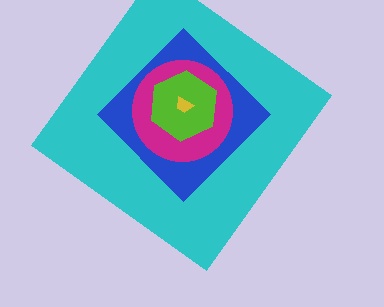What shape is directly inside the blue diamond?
The magenta circle.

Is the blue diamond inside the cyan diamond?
Yes.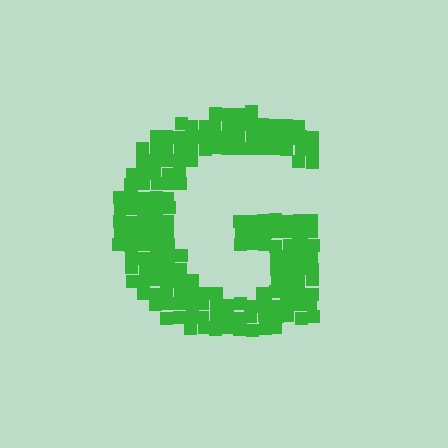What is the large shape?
The large shape is the letter G.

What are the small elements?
The small elements are squares.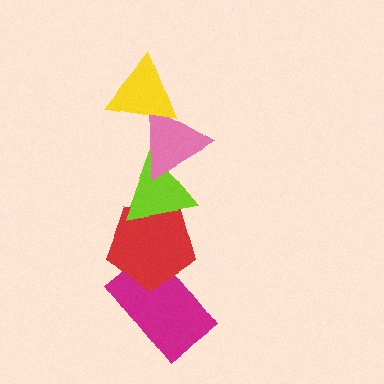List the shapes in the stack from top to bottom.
From top to bottom: the yellow triangle, the pink triangle, the lime triangle, the red pentagon, the magenta rectangle.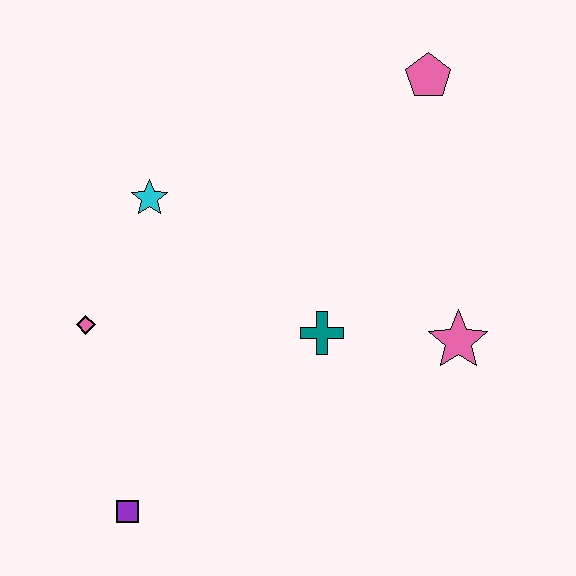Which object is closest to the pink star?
The teal cross is closest to the pink star.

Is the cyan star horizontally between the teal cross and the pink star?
No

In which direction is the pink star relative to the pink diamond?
The pink star is to the right of the pink diamond.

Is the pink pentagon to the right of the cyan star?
Yes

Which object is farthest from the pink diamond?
The pink pentagon is farthest from the pink diamond.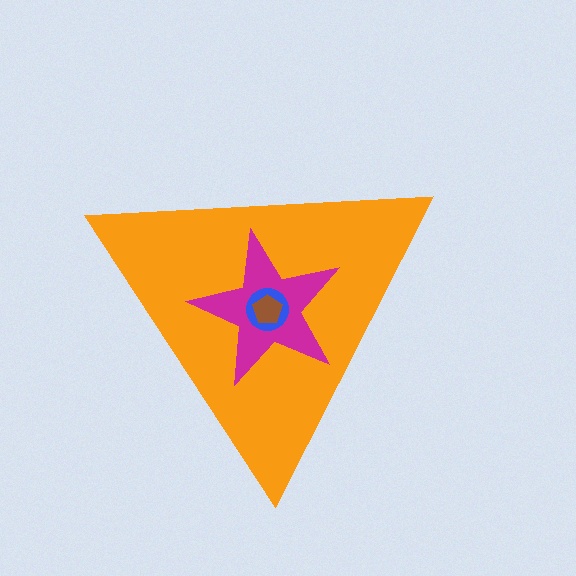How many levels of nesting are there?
4.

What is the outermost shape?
The orange triangle.